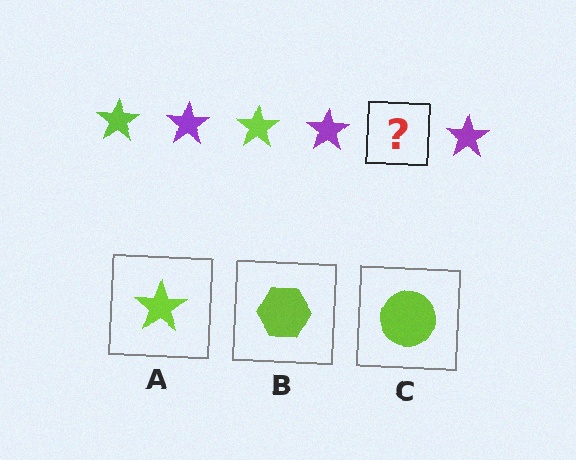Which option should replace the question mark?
Option A.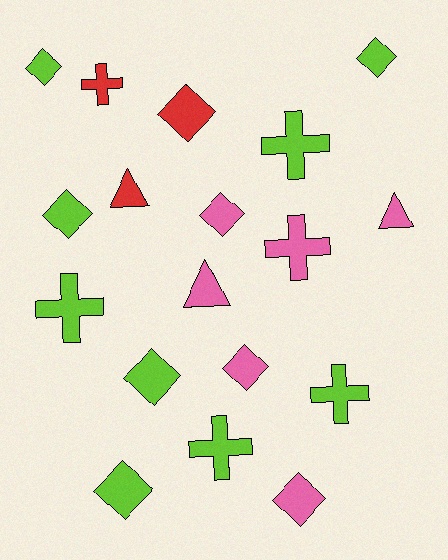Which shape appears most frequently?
Diamond, with 9 objects.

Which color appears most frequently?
Lime, with 9 objects.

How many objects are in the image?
There are 18 objects.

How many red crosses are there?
There is 1 red cross.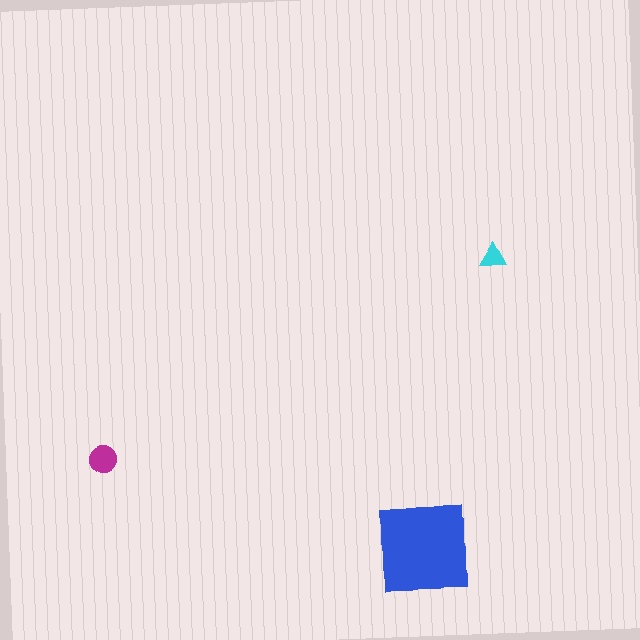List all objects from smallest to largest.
The cyan triangle, the magenta circle, the blue square.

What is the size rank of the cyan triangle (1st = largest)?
3rd.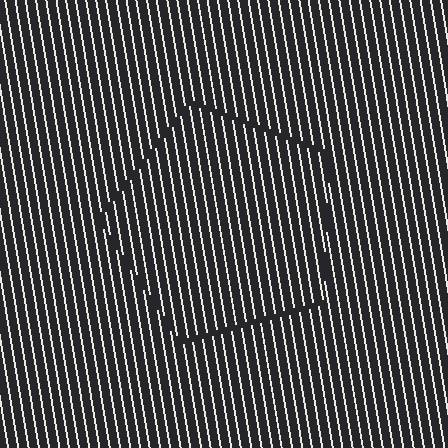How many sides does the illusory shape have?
5 sides — the line-ends trace a pentagon.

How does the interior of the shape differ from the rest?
The interior of the shape contains the same grating, shifted by half a period — the contour is defined by the phase discontinuity where line-ends from the inner and outer gratings abut.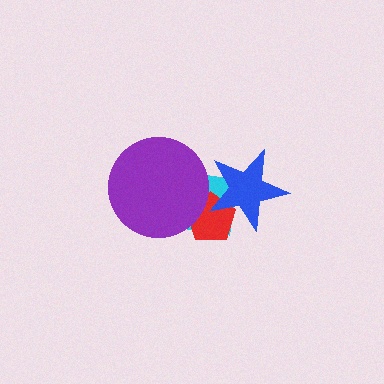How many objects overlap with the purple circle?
2 objects overlap with the purple circle.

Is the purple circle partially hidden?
No, no other shape covers it.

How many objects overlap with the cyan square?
3 objects overlap with the cyan square.